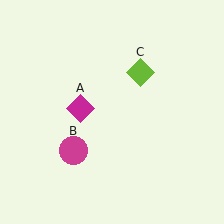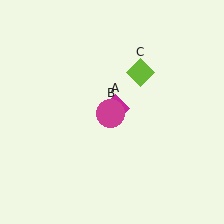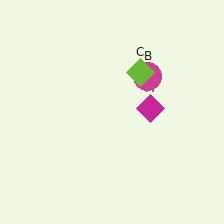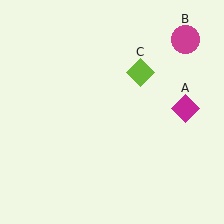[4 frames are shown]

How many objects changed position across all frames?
2 objects changed position: magenta diamond (object A), magenta circle (object B).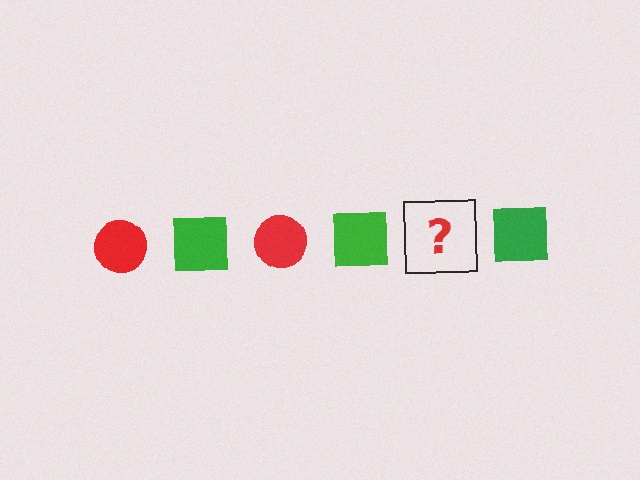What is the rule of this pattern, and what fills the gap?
The rule is that the pattern alternates between red circle and green square. The gap should be filled with a red circle.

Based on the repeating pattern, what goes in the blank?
The blank should be a red circle.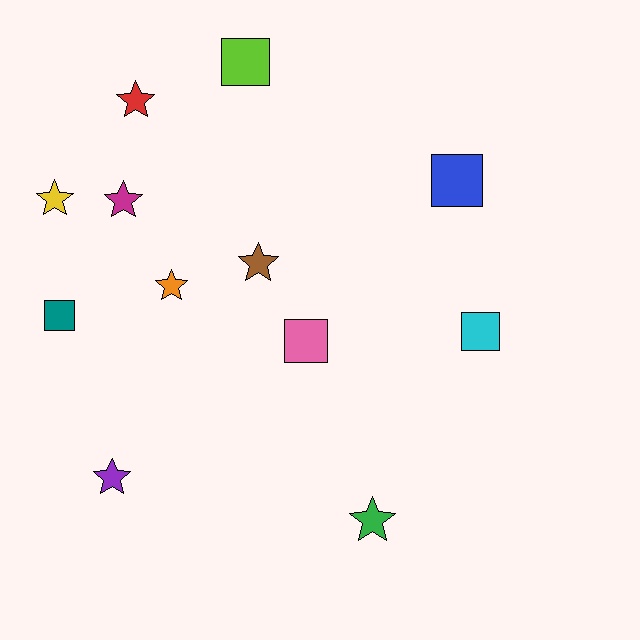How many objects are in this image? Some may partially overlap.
There are 12 objects.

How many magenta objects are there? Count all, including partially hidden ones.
There is 1 magenta object.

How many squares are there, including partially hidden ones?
There are 5 squares.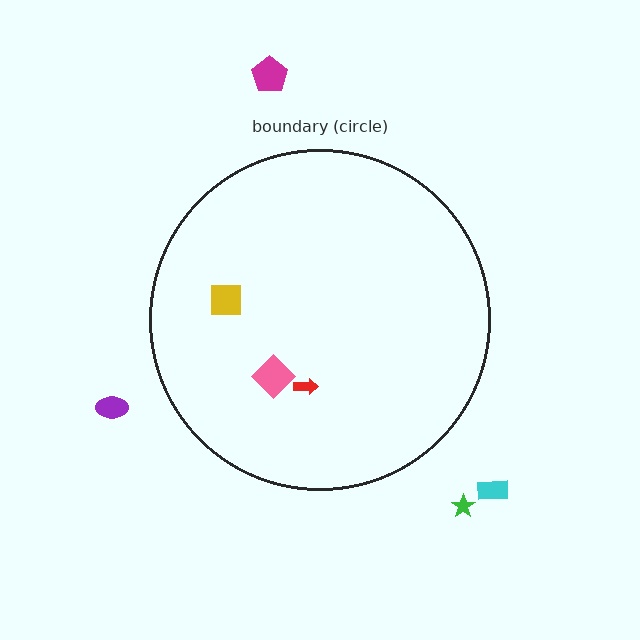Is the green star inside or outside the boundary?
Outside.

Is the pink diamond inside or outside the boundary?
Inside.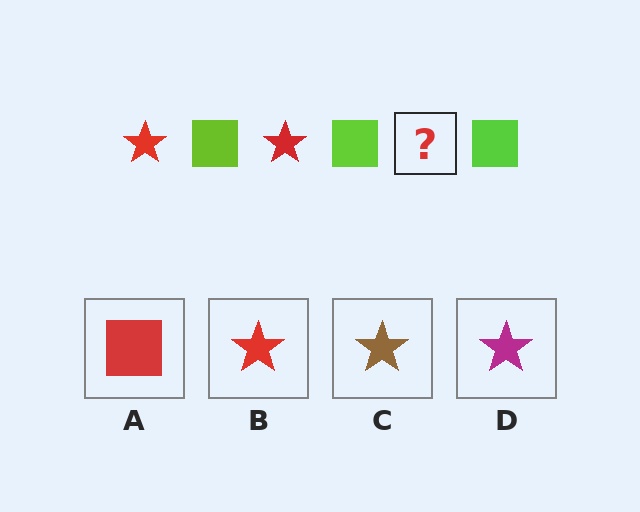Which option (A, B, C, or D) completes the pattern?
B.